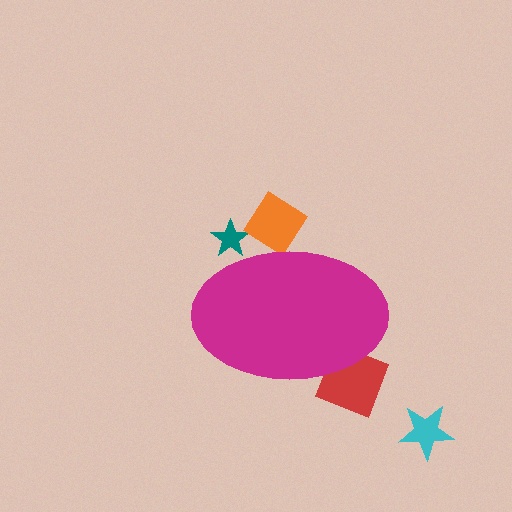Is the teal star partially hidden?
Yes, the teal star is partially hidden behind the magenta ellipse.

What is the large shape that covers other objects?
A magenta ellipse.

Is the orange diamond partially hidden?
Yes, the orange diamond is partially hidden behind the magenta ellipse.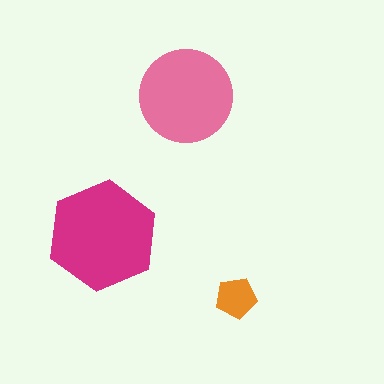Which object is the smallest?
The orange pentagon.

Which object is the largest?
The magenta hexagon.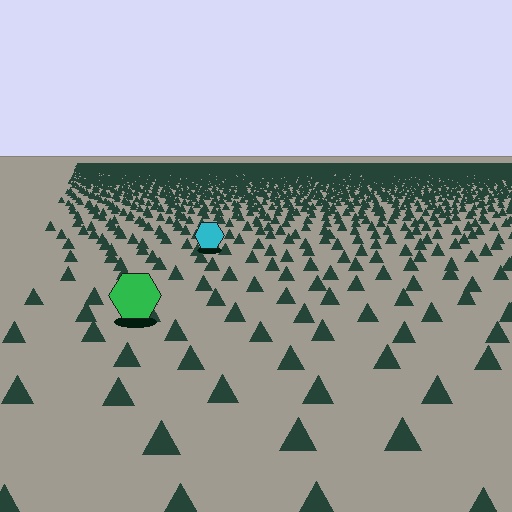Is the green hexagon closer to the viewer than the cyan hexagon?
Yes. The green hexagon is closer — you can tell from the texture gradient: the ground texture is coarser near it.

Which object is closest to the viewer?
The green hexagon is closest. The texture marks near it are larger and more spread out.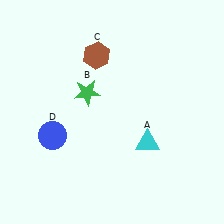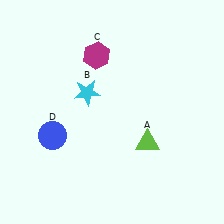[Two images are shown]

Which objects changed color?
A changed from cyan to lime. B changed from green to cyan. C changed from brown to magenta.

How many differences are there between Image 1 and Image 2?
There are 3 differences between the two images.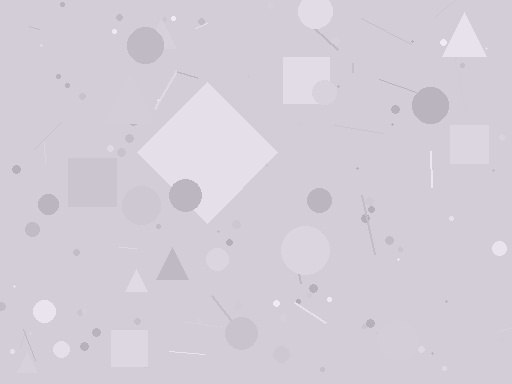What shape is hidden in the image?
A diamond is hidden in the image.